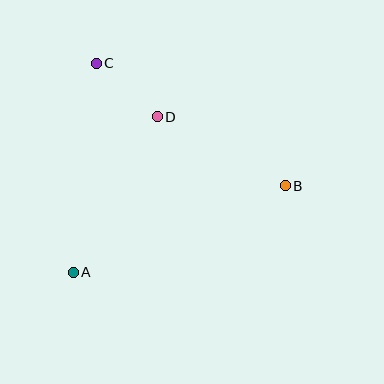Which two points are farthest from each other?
Points A and B are farthest from each other.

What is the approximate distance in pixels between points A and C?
The distance between A and C is approximately 210 pixels.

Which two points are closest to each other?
Points C and D are closest to each other.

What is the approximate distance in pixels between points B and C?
The distance between B and C is approximately 225 pixels.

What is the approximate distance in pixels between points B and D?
The distance between B and D is approximately 145 pixels.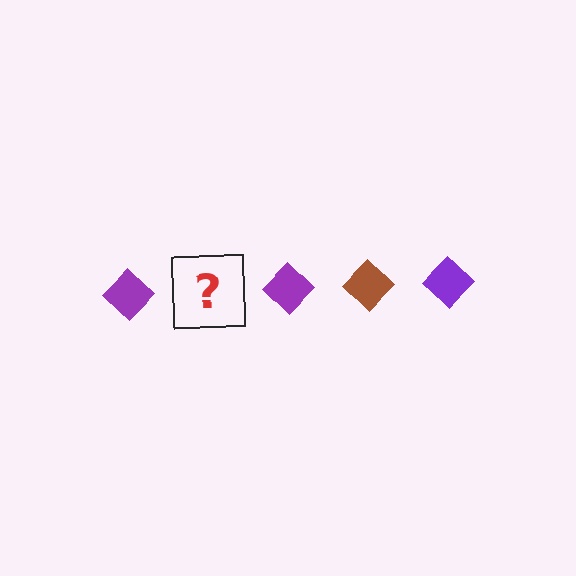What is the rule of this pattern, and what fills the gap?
The rule is that the pattern cycles through purple, brown diamonds. The gap should be filled with a brown diamond.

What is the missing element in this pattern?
The missing element is a brown diamond.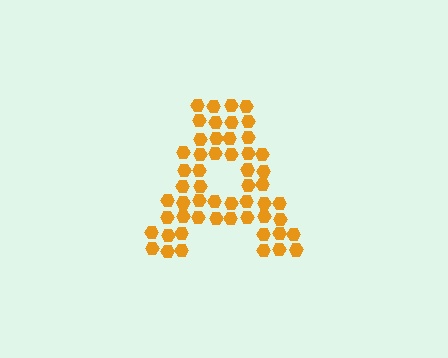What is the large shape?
The large shape is the letter A.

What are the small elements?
The small elements are hexagons.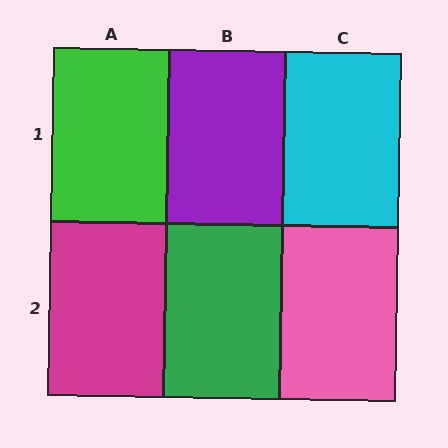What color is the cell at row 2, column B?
Green.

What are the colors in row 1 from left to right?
Green, purple, cyan.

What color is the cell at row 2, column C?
Pink.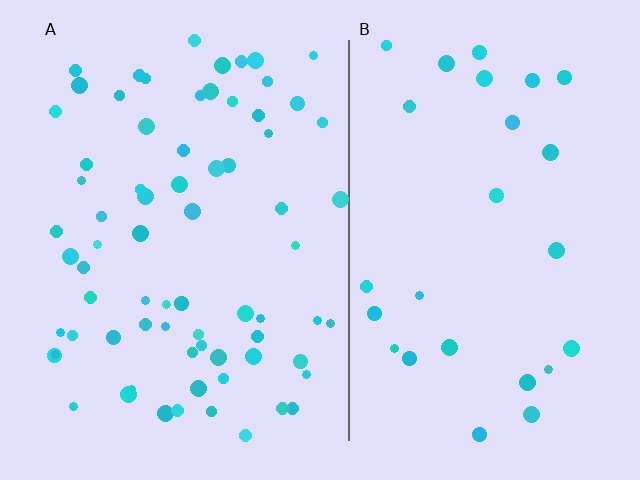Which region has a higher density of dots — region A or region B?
A (the left).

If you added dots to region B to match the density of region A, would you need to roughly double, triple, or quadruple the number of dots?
Approximately triple.